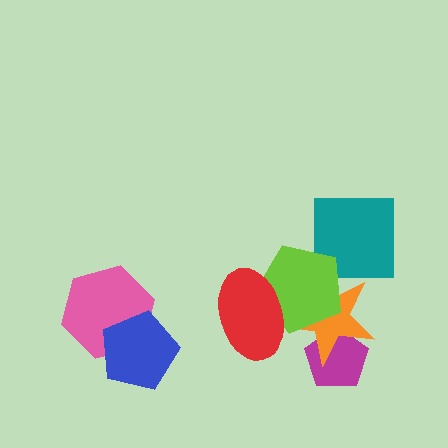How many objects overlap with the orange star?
3 objects overlap with the orange star.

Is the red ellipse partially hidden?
No, no other shape covers it.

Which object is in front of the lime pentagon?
The red ellipse is in front of the lime pentagon.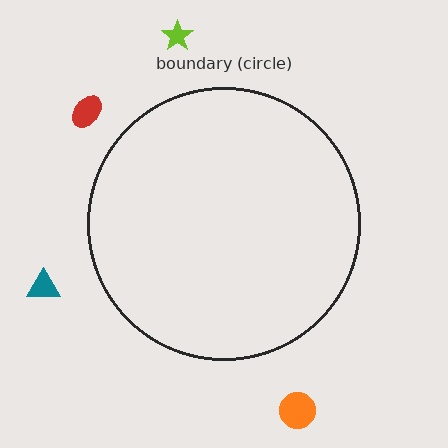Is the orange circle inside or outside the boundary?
Outside.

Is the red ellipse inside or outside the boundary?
Outside.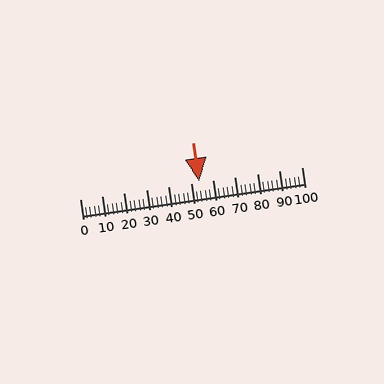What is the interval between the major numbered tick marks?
The major tick marks are spaced 10 units apart.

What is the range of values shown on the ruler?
The ruler shows values from 0 to 100.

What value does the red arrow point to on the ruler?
The red arrow points to approximately 54.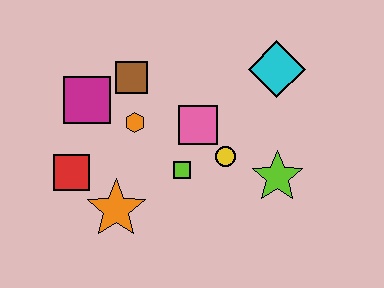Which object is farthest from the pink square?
The red square is farthest from the pink square.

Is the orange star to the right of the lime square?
No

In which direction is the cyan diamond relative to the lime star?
The cyan diamond is above the lime star.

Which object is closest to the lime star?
The yellow circle is closest to the lime star.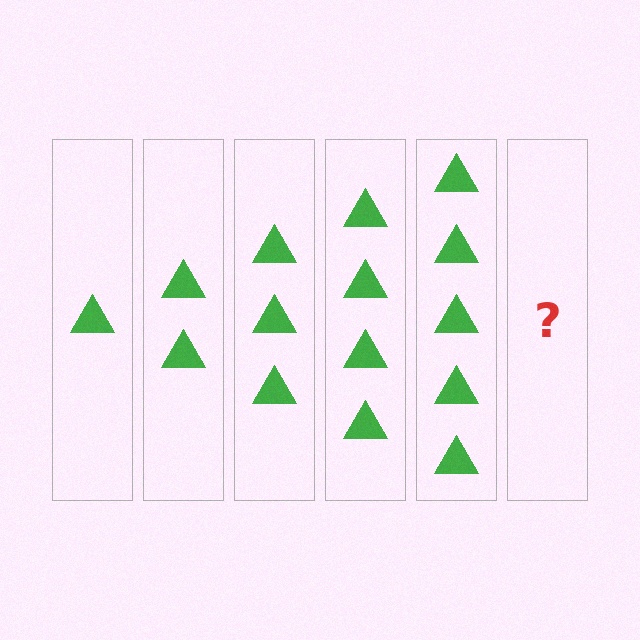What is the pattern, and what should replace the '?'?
The pattern is that each step adds one more triangle. The '?' should be 6 triangles.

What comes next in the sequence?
The next element should be 6 triangles.